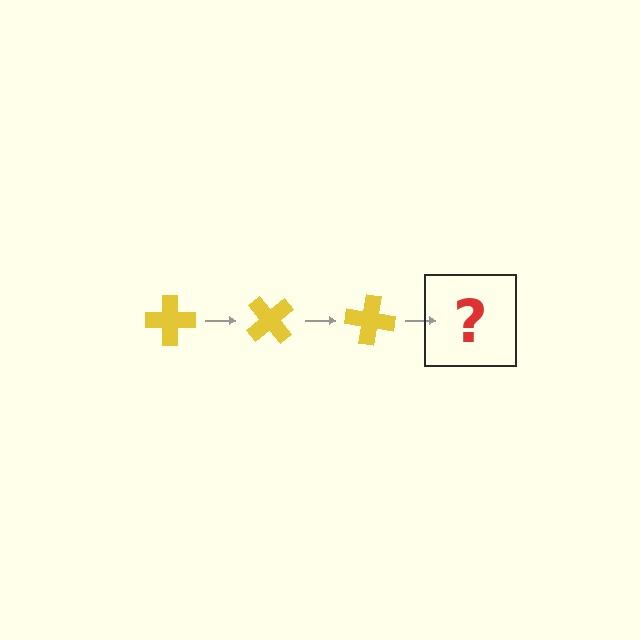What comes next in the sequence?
The next element should be a yellow cross rotated 150 degrees.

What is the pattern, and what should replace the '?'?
The pattern is that the cross rotates 50 degrees each step. The '?' should be a yellow cross rotated 150 degrees.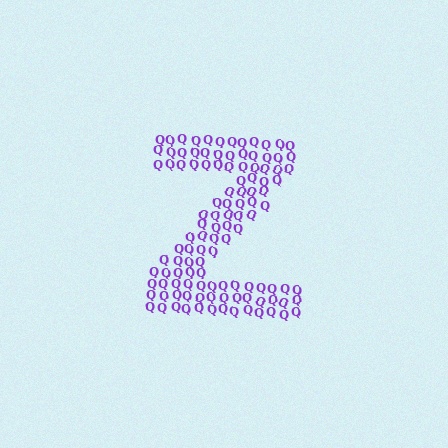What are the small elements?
The small elements are letter Q's.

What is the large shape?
The large shape is the letter Z.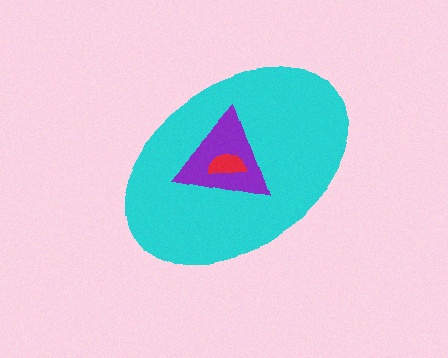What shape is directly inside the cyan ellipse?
The purple triangle.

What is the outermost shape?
The cyan ellipse.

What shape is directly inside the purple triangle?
The red semicircle.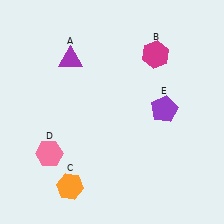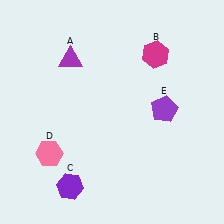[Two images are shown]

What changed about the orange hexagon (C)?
In Image 1, C is orange. In Image 2, it changed to purple.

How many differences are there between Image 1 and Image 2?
There is 1 difference between the two images.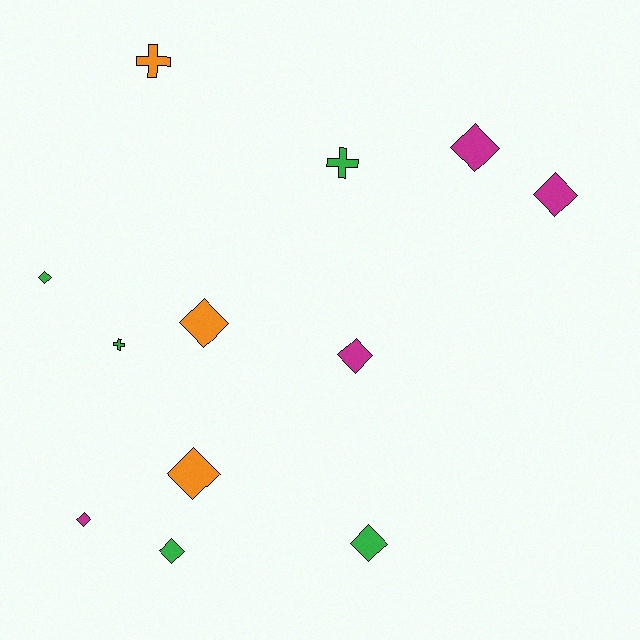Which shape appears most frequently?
Diamond, with 9 objects.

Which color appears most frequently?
Green, with 5 objects.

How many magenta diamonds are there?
There are 4 magenta diamonds.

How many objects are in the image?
There are 12 objects.